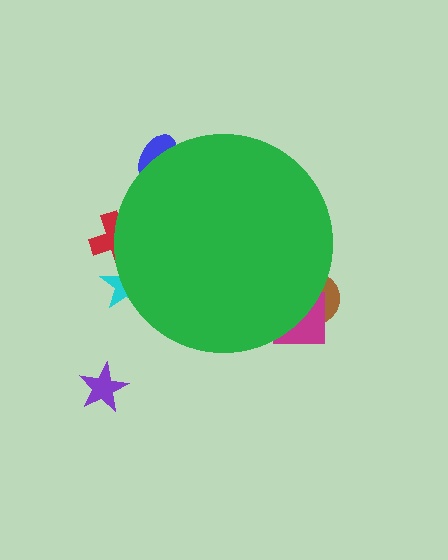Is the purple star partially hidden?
No, the purple star is fully visible.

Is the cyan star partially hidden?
Yes, the cyan star is partially hidden behind the green circle.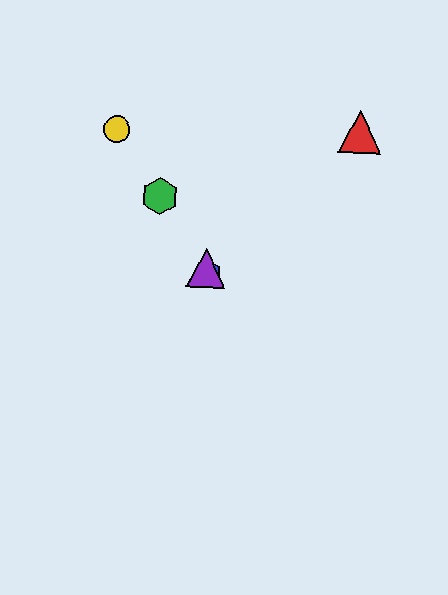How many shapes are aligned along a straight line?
4 shapes (the blue hexagon, the green hexagon, the yellow circle, the purple triangle) are aligned along a straight line.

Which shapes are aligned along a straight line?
The blue hexagon, the green hexagon, the yellow circle, the purple triangle are aligned along a straight line.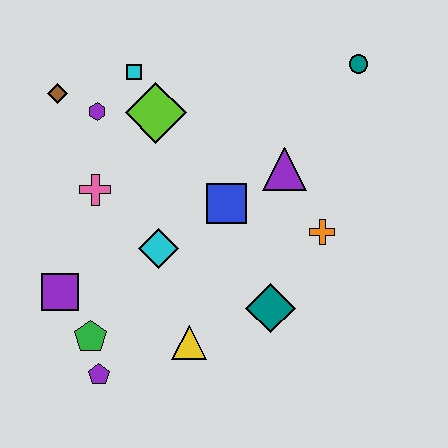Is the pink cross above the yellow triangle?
Yes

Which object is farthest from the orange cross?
The brown diamond is farthest from the orange cross.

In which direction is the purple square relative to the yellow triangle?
The purple square is to the left of the yellow triangle.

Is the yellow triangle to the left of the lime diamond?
No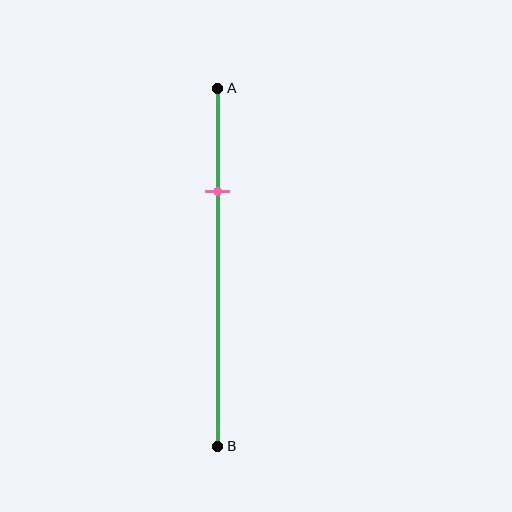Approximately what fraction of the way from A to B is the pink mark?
The pink mark is approximately 30% of the way from A to B.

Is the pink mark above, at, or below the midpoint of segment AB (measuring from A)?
The pink mark is above the midpoint of segment AB.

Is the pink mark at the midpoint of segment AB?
No, the mark is at about 30% from A, not at the 50% midpoint.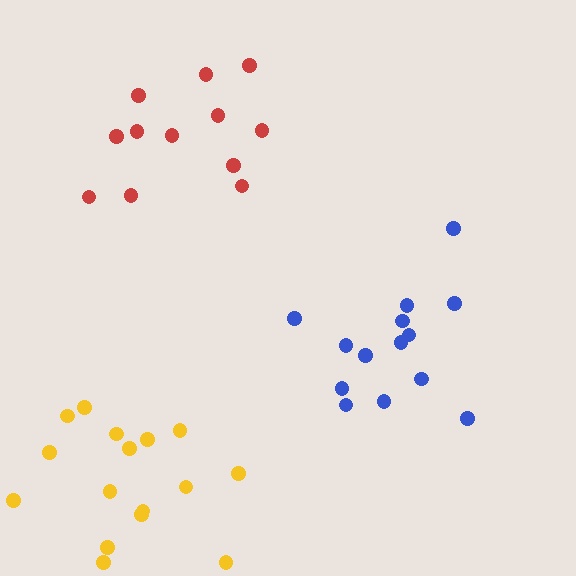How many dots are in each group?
Group 1: 14 dots, Group 2: 16 dots, Group 3: 12 dots (42 total).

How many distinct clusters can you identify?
There are 3 distinct clusters.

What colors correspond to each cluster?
The clusters are colored: blue, yellow, red.